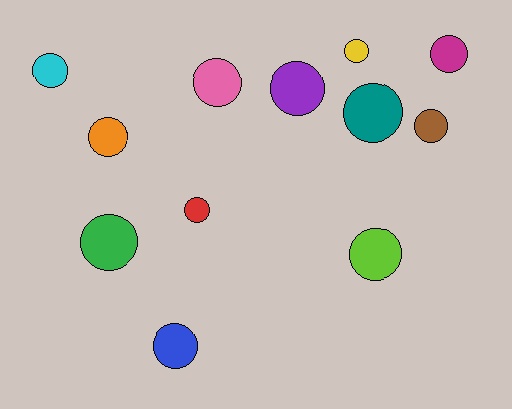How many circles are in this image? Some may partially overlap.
There are 12 circles.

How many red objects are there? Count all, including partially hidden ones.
There is 1 red object.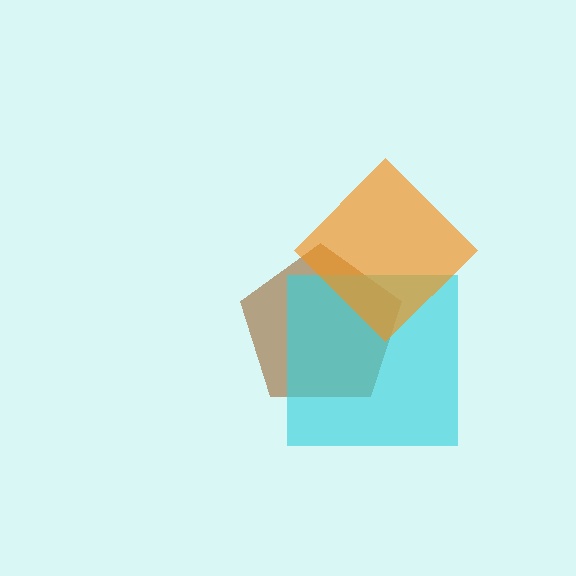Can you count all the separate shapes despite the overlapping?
Yes, there are 3 separate shapes.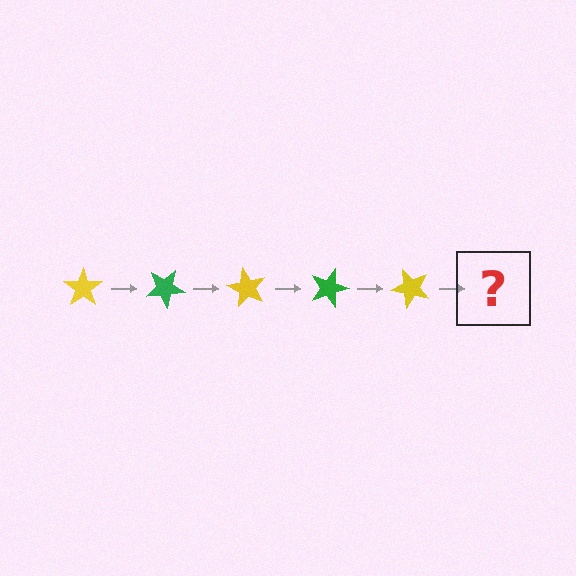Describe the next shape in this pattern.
It should be a green star, rotated 150 degrees from the start.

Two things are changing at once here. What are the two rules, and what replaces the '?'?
The two rules are that it rotates 30 degrees each step and the color cycles through yellow and green. The '?' should be a green star, rotated 150 degrees from the start.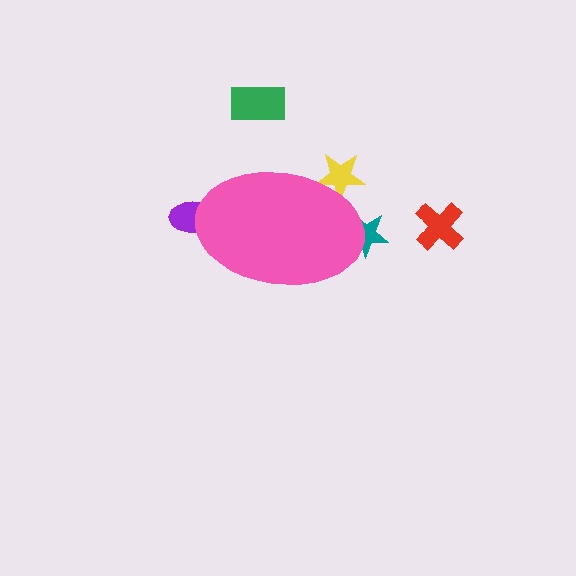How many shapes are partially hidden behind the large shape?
3 shapes are partially hidden.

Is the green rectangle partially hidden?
No, the green rectangle is fully visible.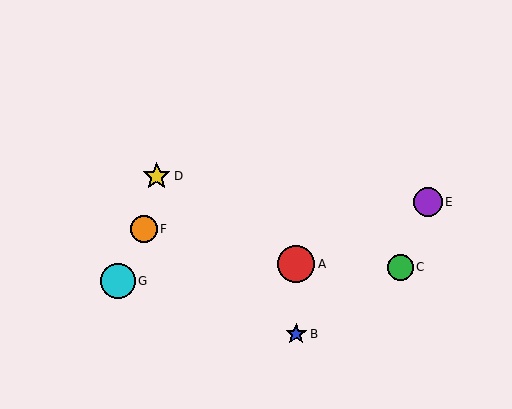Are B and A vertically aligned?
Yes, both are at x≈296.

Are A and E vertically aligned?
No, A is at x≈296 and E is at x≈428.